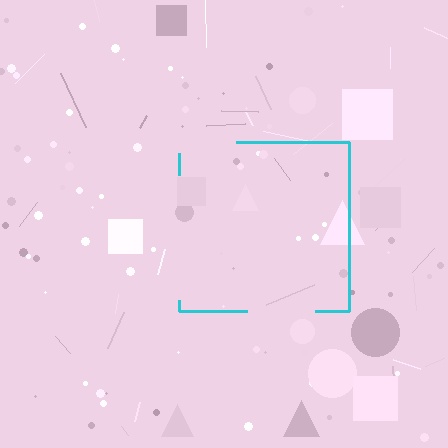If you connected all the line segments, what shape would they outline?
They would outline a square.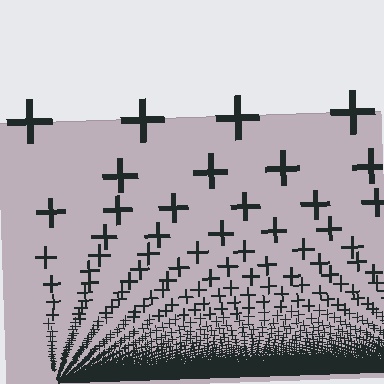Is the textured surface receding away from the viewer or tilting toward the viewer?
The surface appears to tilt toward the viewer. Texture elements get larger and sparser toward the top.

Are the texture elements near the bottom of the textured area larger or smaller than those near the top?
Smaller. The gradient is inverted — elements near the bottom are smaller and denser.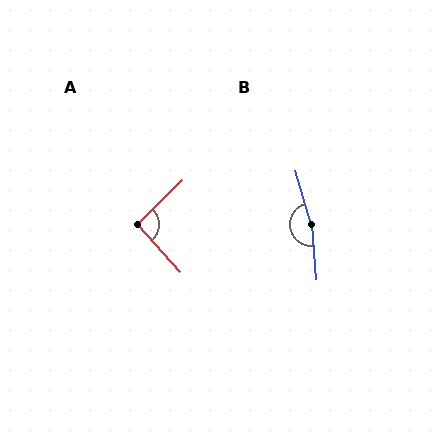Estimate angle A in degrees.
Approximately 92 degrees.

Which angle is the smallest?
A, at approximately 92 degrees.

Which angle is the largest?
B, at approximately 168 degrees.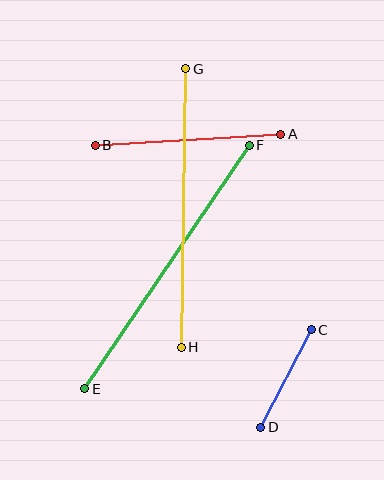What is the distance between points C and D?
The distance is approximately 110 pixels.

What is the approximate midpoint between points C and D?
The midpoint is at approximately (286, 378) pixels.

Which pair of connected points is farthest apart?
Points E and F are farthest apart.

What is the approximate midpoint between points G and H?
The midpoint is at approximately (184, 208) pixels.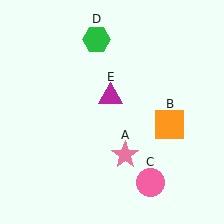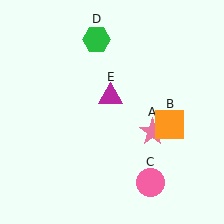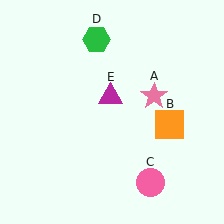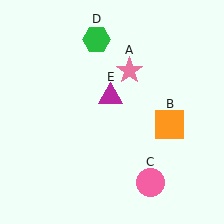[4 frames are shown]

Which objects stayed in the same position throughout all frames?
Orange square (object B) and pink circle (object C) and green hexagon (object D) and magenta triangle (object E) remained stationary.